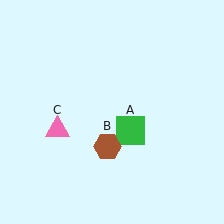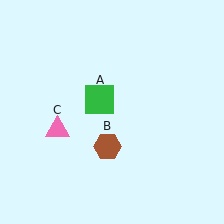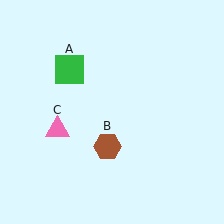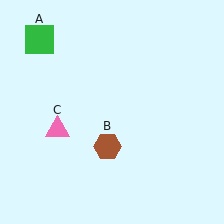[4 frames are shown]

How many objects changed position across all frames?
1 object changed position: green square (object A).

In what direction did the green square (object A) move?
The green square (object A) moved up and to the left.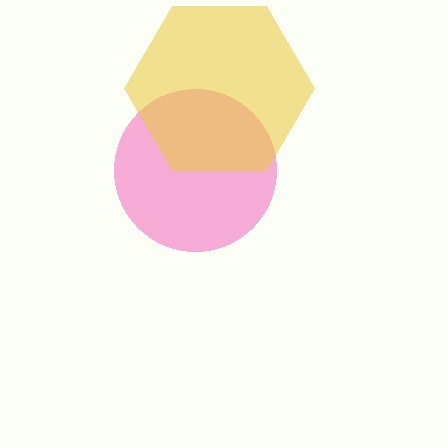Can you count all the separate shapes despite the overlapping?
Yes, there are 2 separate shapes.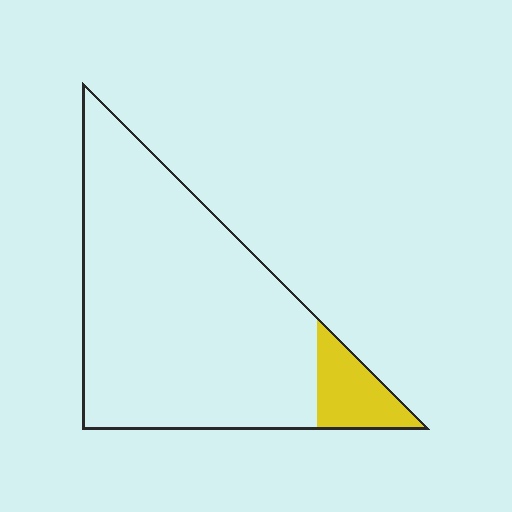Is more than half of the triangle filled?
No.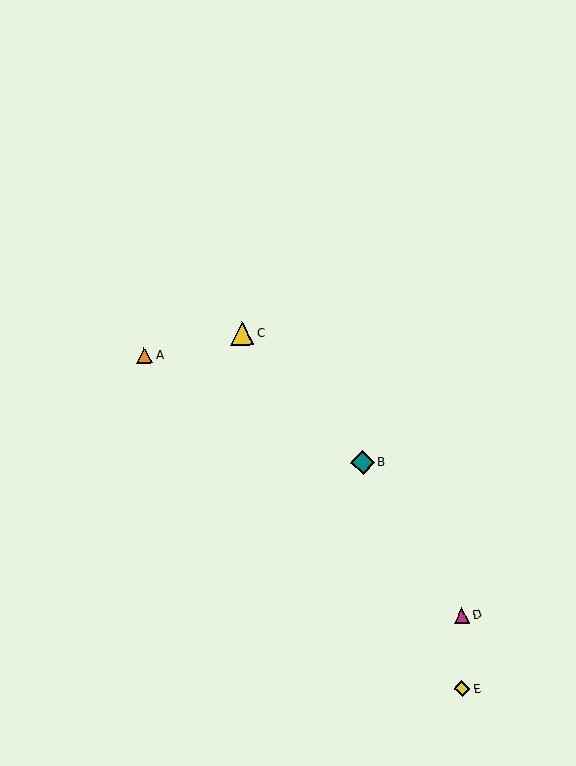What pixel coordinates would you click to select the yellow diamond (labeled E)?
Click at (462, 689) to select the yellow diamond E.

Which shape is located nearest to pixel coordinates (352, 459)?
The teal diamond (labeled B) at (362, 463) is nearest to that location.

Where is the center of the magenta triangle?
The center of the magenta triangle is at (462, 615).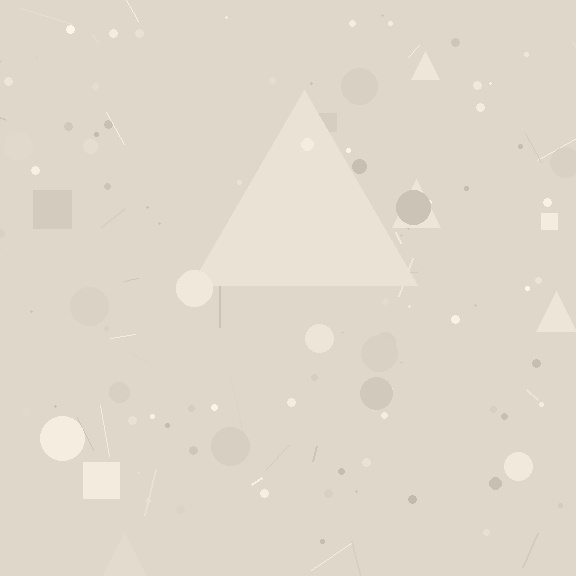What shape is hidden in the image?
A triangle is hidden in the image.